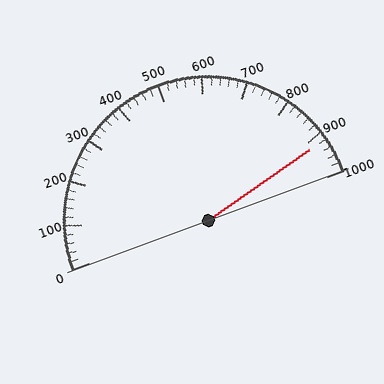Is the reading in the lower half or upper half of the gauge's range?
The reading is in the upper half of the range (0 to 1000).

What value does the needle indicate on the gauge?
The needle indicates approximately 920.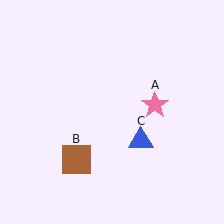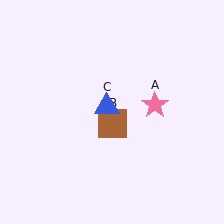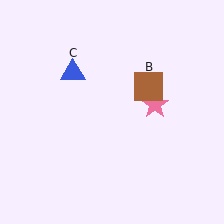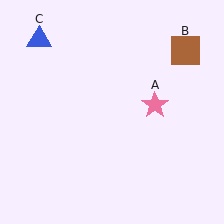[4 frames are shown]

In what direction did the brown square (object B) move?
The brown square (object B) moved up and to the right.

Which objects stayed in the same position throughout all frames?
Pink star (object A) remained stationary.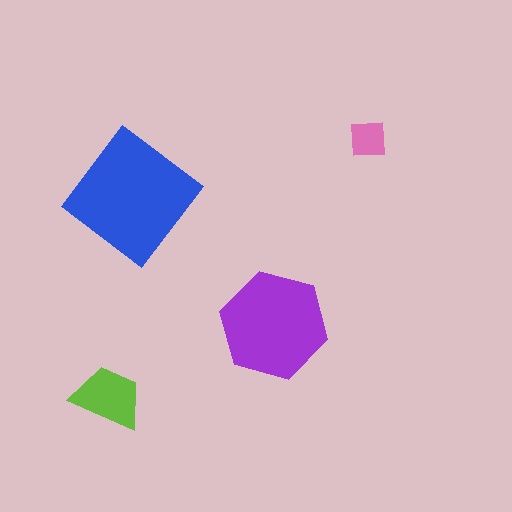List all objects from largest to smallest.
The blue diamond, the purple hexagon, the lime trapezoid, the pink square.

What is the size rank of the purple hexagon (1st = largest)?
2nd.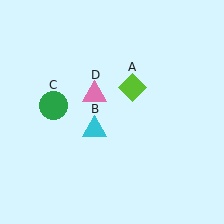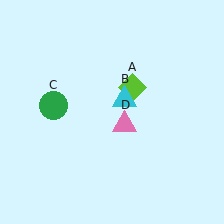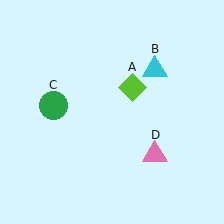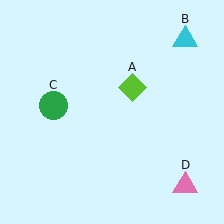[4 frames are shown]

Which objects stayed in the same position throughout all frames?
Lime diamond (object A) and green circle (object C) remained stationary.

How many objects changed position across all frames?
2 objects changed position: cyan triangle (object B), pink triangle (object D).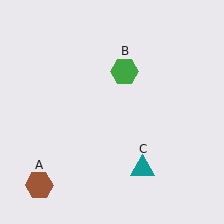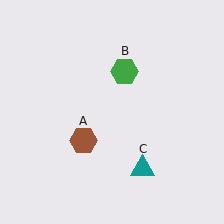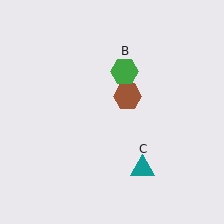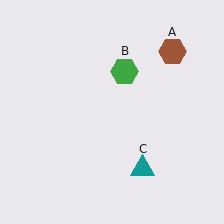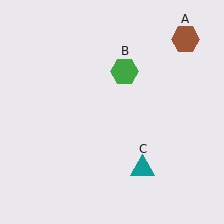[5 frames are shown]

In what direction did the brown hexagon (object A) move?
The brown hexagon (object A) moved up and to the right.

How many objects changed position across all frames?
1 object changed position: brown hexagon (object A).